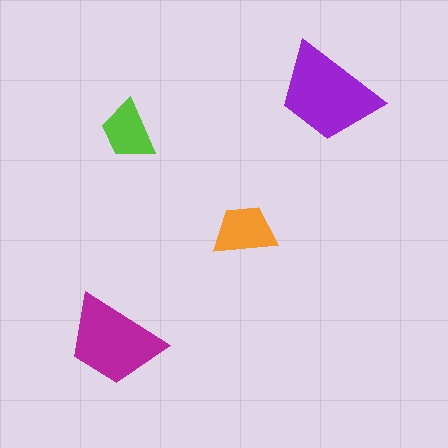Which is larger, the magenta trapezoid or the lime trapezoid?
The magenta one.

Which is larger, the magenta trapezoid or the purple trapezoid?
The purple one.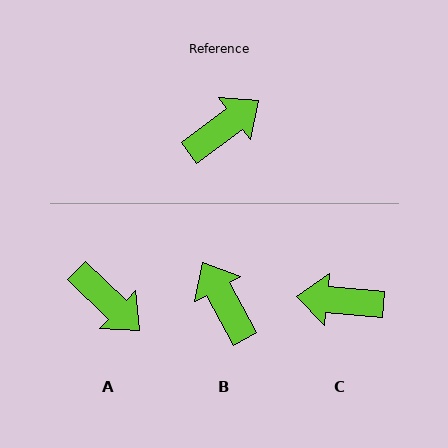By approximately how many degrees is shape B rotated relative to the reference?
Approximately 82 degrees counter-clockwise.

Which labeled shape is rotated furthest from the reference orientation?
C, about 138 degrees away.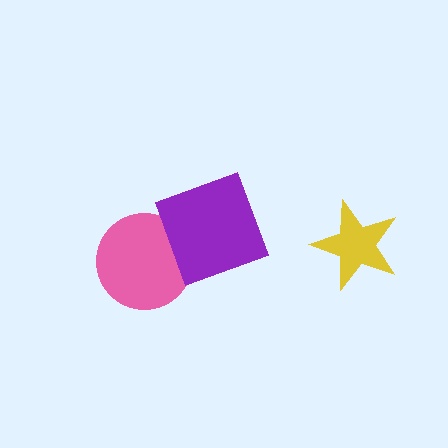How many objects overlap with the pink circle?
1 object overlaps with the pink circle.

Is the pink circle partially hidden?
Yes, it is partially covered by another shape.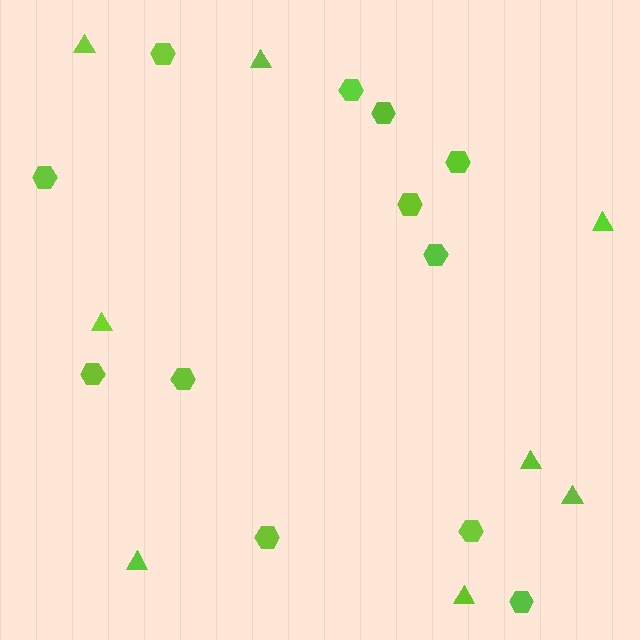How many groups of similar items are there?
There are 2 groups: one group of triangles (8) and one group of hexagons (12).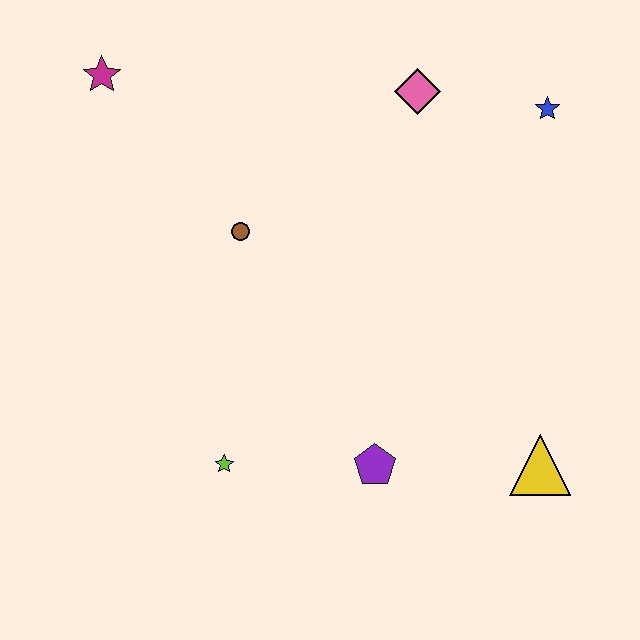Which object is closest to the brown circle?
The magenta star is closest to the brown circle.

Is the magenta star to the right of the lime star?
No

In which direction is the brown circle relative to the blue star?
The brown circle is to the left of the blue star.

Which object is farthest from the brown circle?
The yellow triangle is farthest from the brown circle.